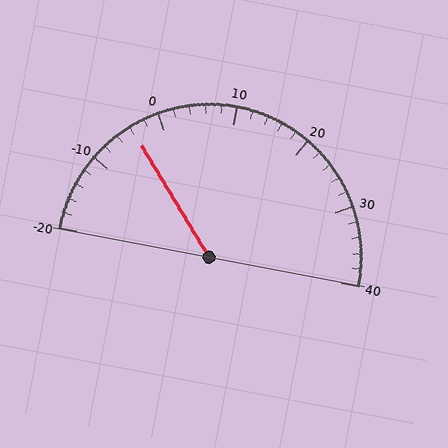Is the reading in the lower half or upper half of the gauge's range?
The reading is in the lower half of the range (-20 to 40).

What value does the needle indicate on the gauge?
The needle indicates approximately -4.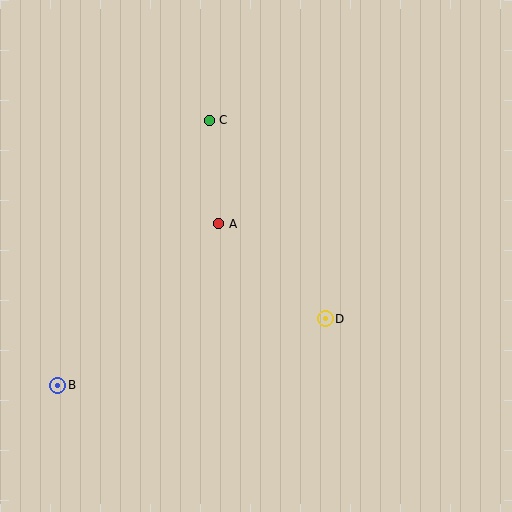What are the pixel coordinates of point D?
Point D is at (325, 319).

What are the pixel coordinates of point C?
Point C is at (209, 120).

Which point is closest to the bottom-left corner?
Point B is closest to the bottom-left corner.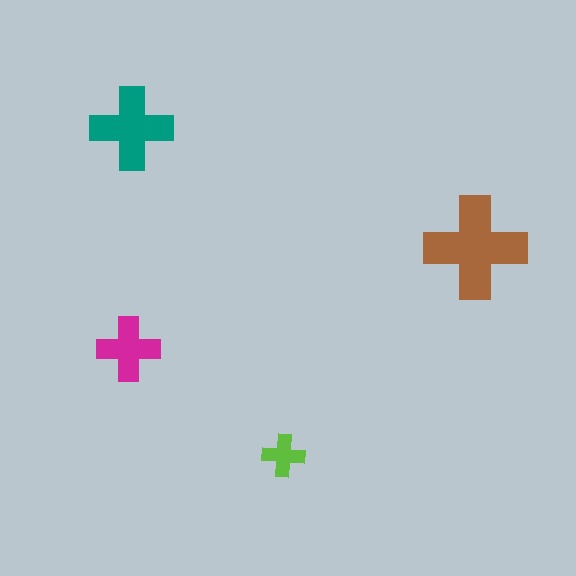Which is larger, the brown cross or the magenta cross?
The brown one.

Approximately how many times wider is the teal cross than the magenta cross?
About 1.5 times wider.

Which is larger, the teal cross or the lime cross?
The teal one.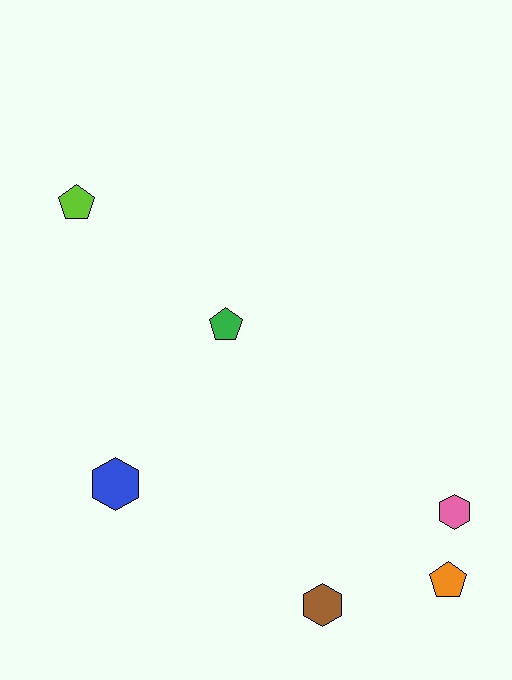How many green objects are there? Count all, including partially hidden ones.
There is 1 green object.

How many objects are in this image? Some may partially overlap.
There are 6 objects.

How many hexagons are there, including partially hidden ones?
There are 3 hexagons.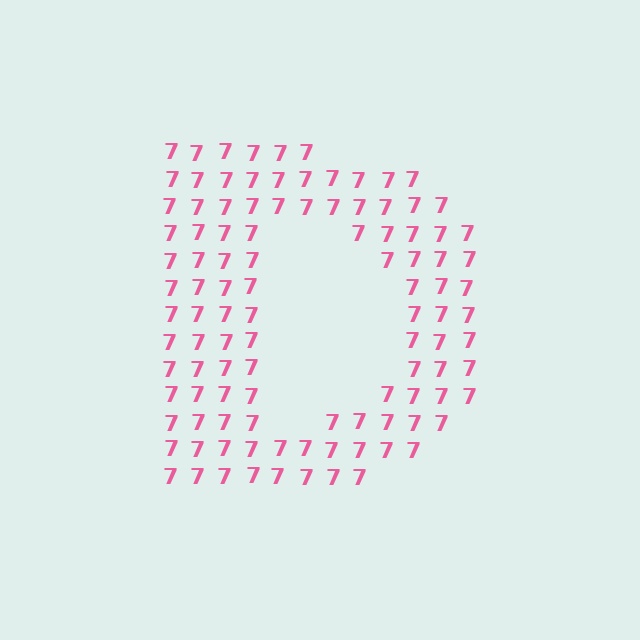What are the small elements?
The small elements are digit 7's.